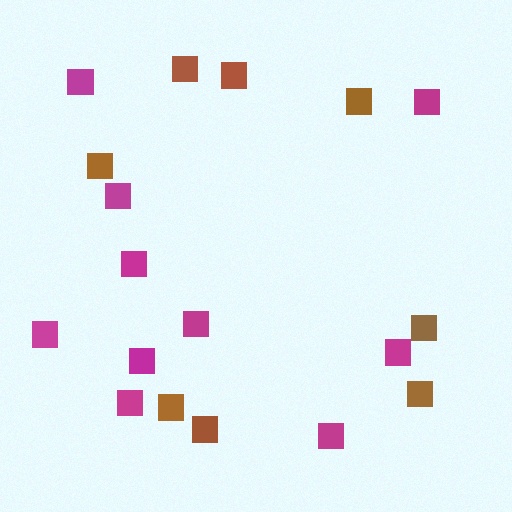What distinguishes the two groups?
There are 2 groups: one group of brown squares (8) and one group of magenta squares (10).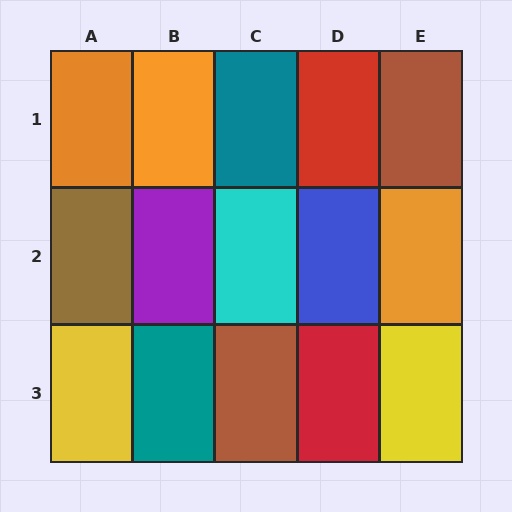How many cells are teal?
2 cells are teal.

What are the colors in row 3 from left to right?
Yellow, teal, brown, red, yellow.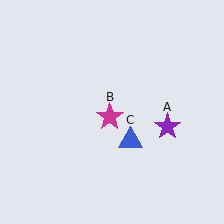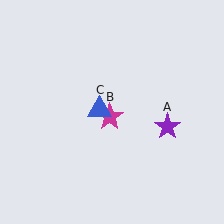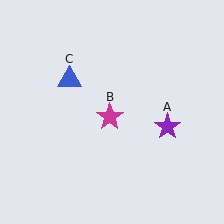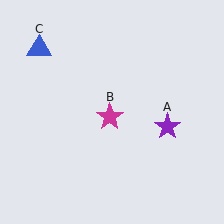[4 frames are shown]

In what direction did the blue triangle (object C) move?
The blue triangle (object C) moved up and to the left.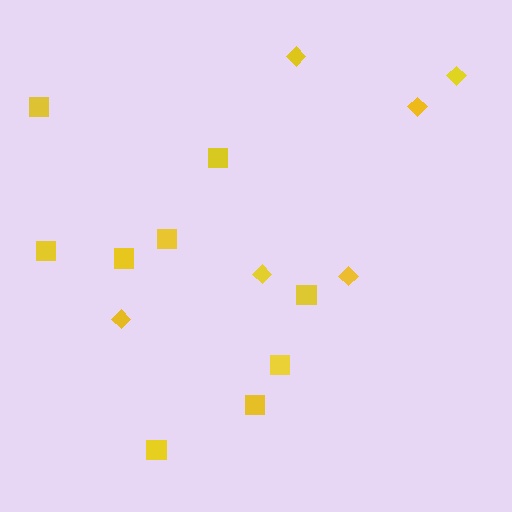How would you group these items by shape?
There are 2 groups: one group of squares (9) and one group of diamonds (6).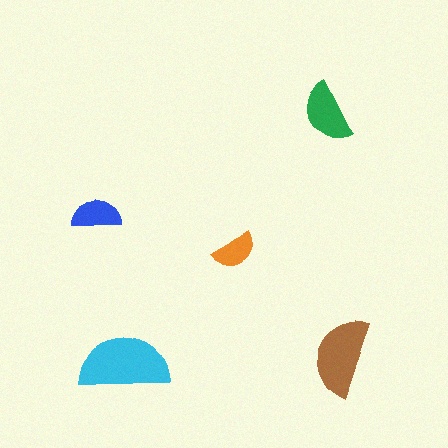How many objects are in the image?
There are 5 objects in the image.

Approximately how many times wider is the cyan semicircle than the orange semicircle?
About 2 times wider.